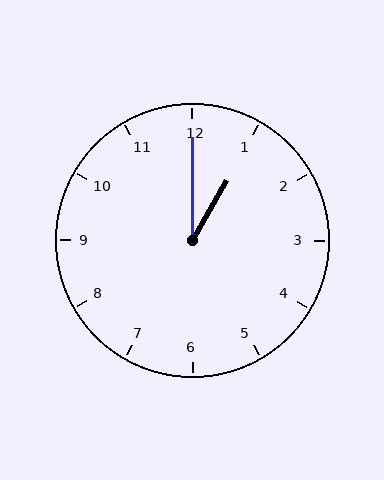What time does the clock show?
1:00.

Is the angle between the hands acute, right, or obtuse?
It is acute.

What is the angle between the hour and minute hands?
Approximately 30 degrees.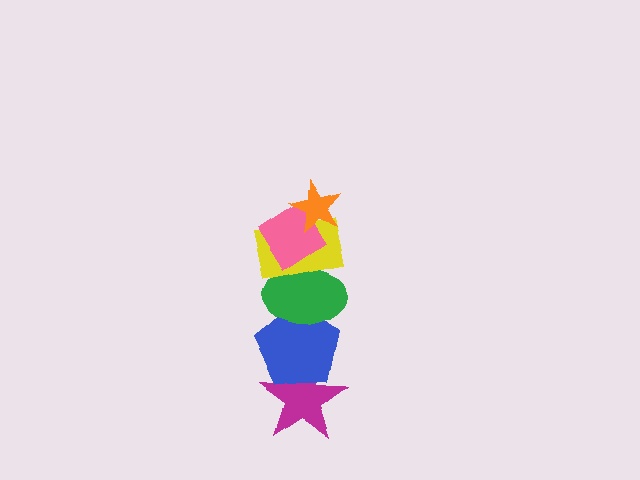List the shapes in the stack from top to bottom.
From top to bottom: the orange star, the pink diamond, the yellow rectangle, the green ellipse, the blue pentagon, the magenta star.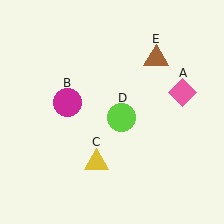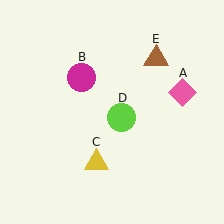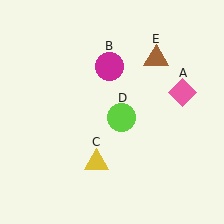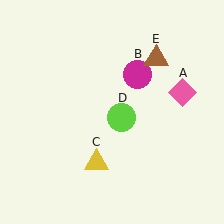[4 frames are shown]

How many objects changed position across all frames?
1 object changed position: magenta circle (object B).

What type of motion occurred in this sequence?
The magenta circle (object B) rotated clockwise around the center of the scene.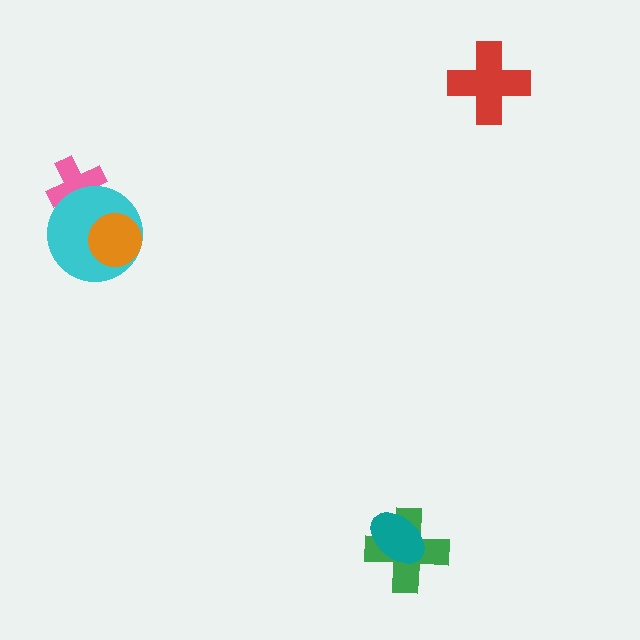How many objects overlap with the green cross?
1 object overlaps with the green cross.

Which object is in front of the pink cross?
The cyan circle is in front of the pink cross.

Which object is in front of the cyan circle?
The orange circle is in front of the cyan circle.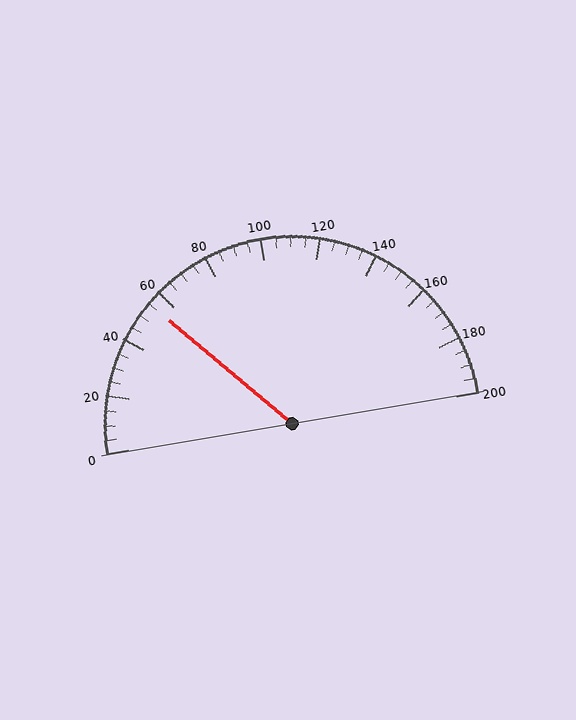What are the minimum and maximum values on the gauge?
The gauge ranges from 0 to 200.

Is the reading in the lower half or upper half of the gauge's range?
The reading is in the lower half of the range (0 to 200).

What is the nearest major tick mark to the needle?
The nearest major tick mark is 60.